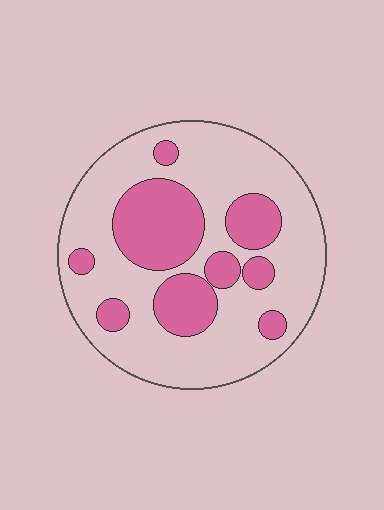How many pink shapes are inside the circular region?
9.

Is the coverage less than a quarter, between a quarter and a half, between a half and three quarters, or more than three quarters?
Between a quarter and a half.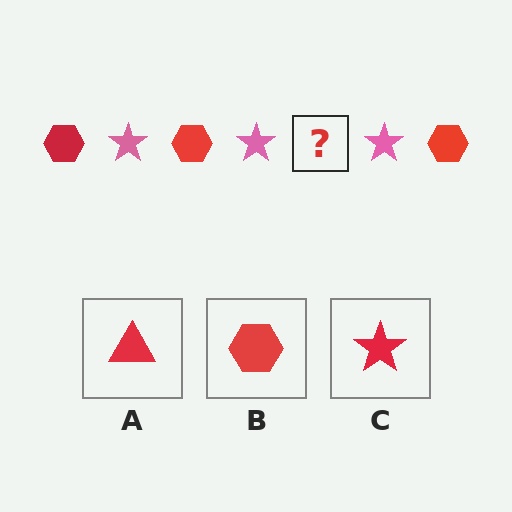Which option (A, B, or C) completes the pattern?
B.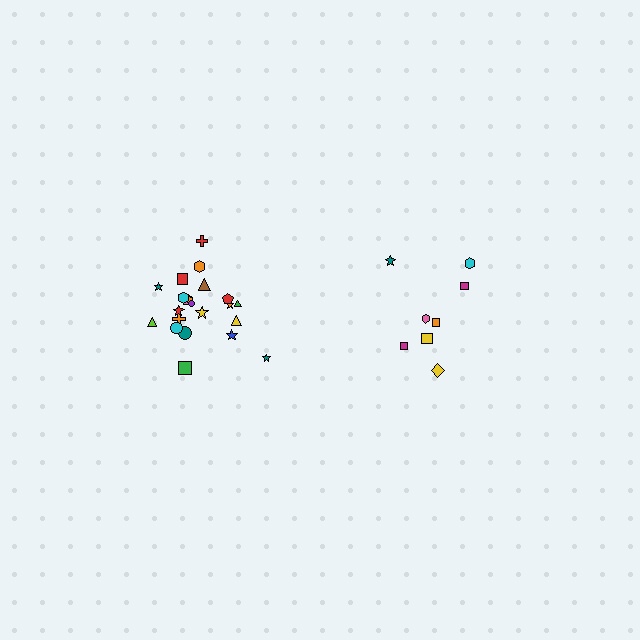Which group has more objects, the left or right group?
The left group.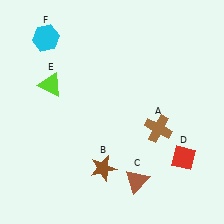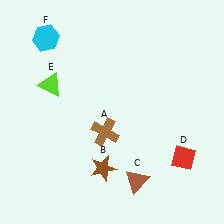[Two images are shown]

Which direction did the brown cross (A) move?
The brown cross (A) moved left.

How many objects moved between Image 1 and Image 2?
1 object moved between the two images.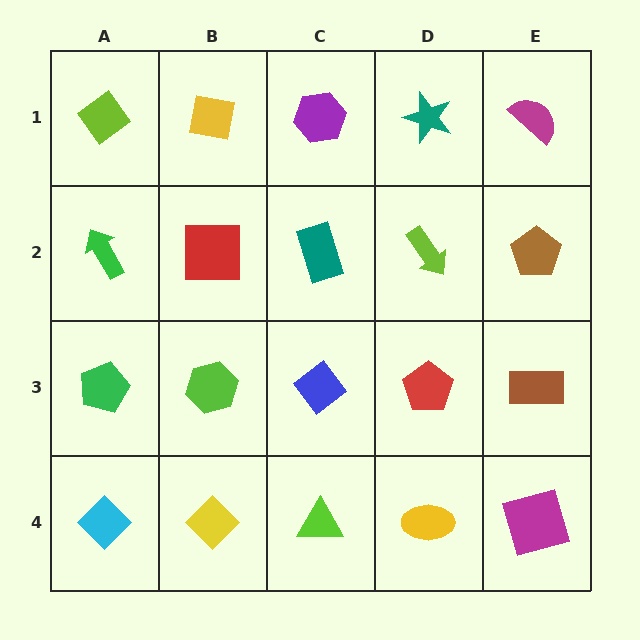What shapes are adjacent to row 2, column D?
A teal star (row 1, column D), a red pentagon (row 3, column D), a teal rectangle (row 2, column C), a brown pentagon (row 2, column E).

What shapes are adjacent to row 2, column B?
A yellow square (row 1, column B), a lime hexagon (row 3, column B), a green arrow (row 2, column A), a teal rectangle (row 2, column C).